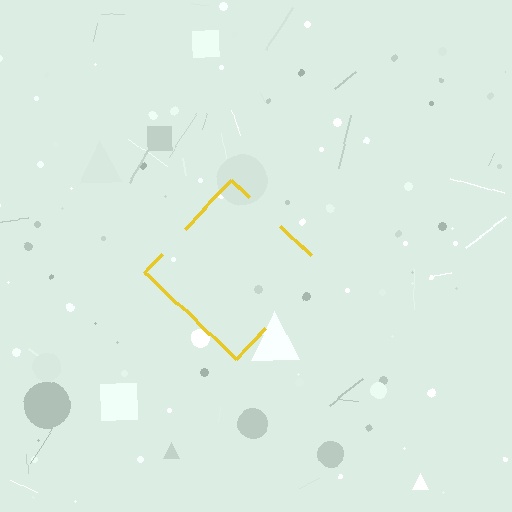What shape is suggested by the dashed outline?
The dashed outline suggests a diamond.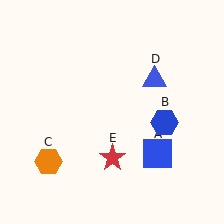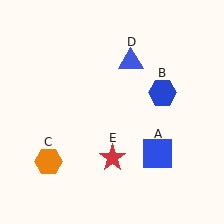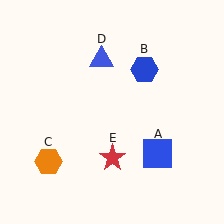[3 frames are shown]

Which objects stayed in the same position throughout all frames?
Blue square (object A) and orange hexagon (object C) and red star (object E) remained stationary.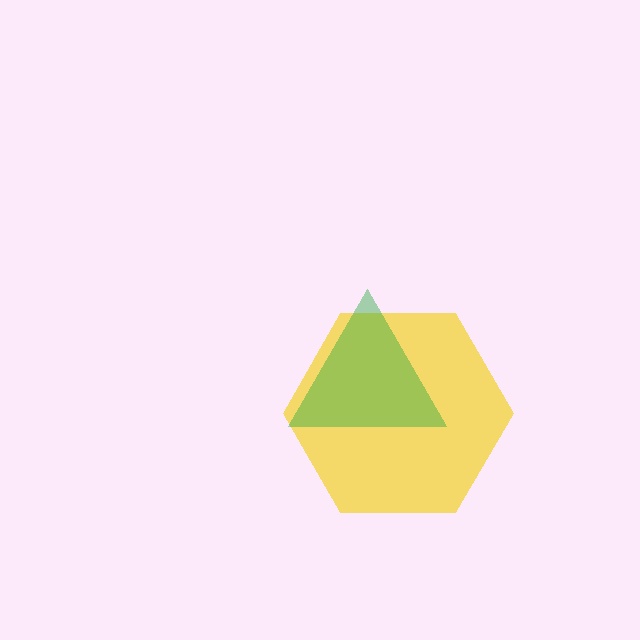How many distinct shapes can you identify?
There are 2 distinct shapes: a yellow hexagon, a green triangle.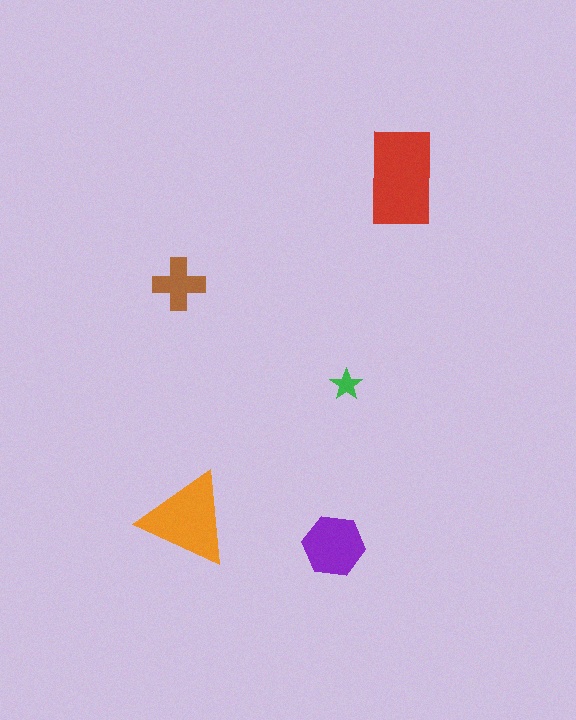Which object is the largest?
The red rectangle.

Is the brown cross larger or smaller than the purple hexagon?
Smaller.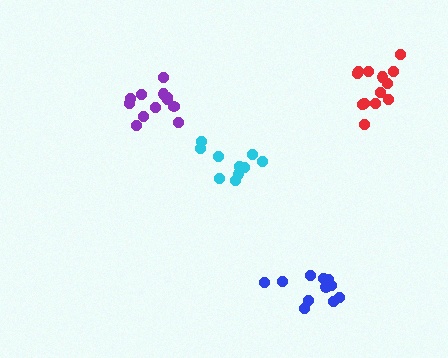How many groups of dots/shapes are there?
There are 4 groups.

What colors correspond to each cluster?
The clusters are colored: red, cyan, blue, purple.